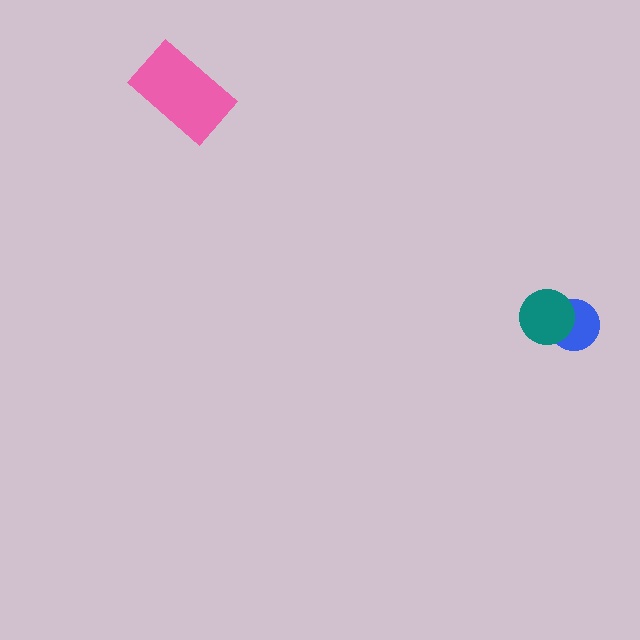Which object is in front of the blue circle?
The teal circle is in front of the blue circle.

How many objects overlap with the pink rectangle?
0 objects overlap with the pink rectangle.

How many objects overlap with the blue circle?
1 object overlaps with the blue circle.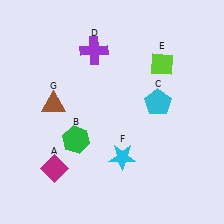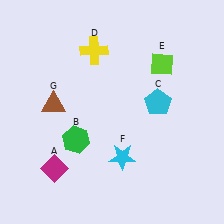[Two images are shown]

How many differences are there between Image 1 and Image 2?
There is 1 difference between the two images.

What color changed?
The cross (D) changed from purple in Image 1 to yellow in Image 2.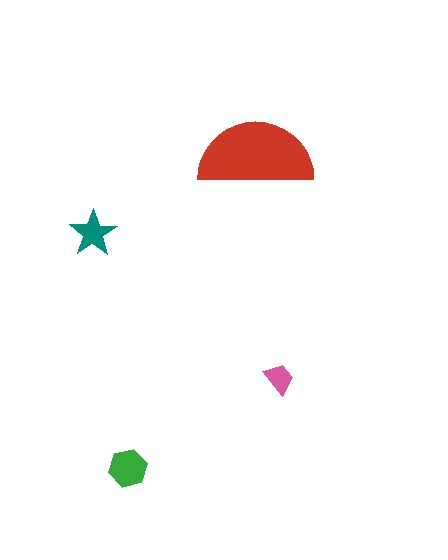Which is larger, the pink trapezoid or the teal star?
The teal star.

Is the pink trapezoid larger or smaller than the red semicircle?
Smaller.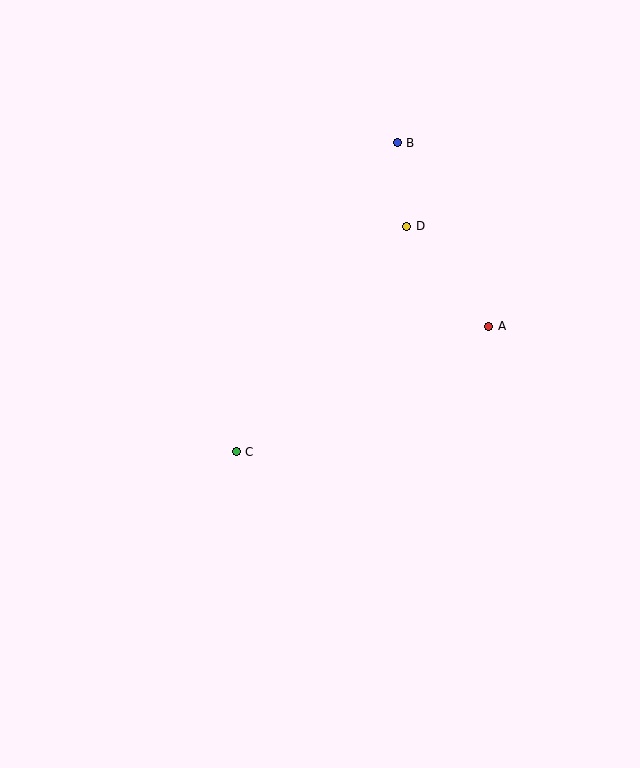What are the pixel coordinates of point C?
Point C is at (236, 452).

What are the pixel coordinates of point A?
Point A is at (489, 326).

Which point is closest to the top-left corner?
Point B is closest to the top-left corner.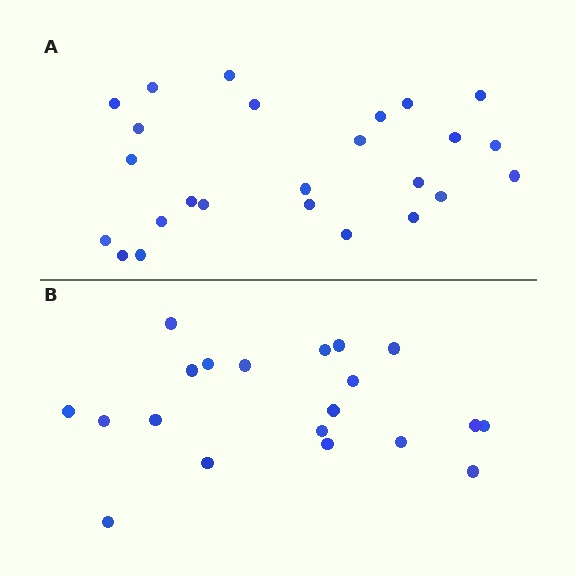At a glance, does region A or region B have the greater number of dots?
Region A (the top region) has more dots.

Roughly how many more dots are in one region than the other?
Region A has about 5 more dots than region B.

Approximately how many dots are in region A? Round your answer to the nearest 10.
About 20 dots. (The exact count is 25, which rounds to 20.)